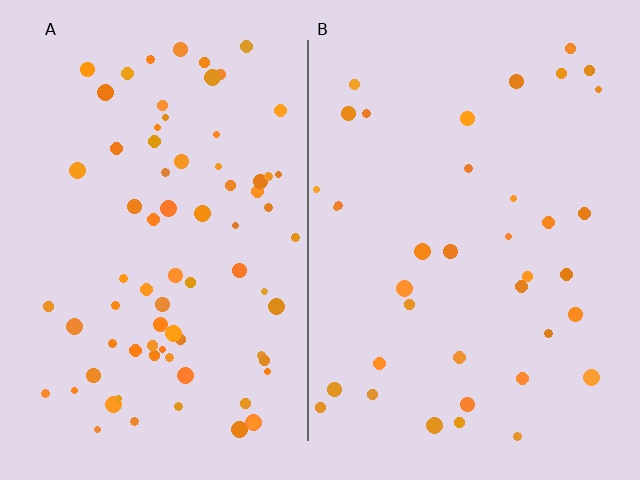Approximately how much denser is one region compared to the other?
Approximately 2.0× — region A over region B.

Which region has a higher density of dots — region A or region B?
A (the left).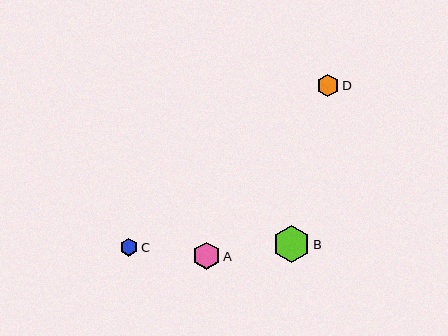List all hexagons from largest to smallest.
From largest to smallest: B, A, D, C.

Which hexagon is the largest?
Hexagon B is the largest with a size of approximately 37 pixels.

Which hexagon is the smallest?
Hexagon C is the smallest with a size of approximately 18 pixels.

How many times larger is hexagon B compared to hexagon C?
Hexagon B is approximately 2.1 times the size of hexagon C.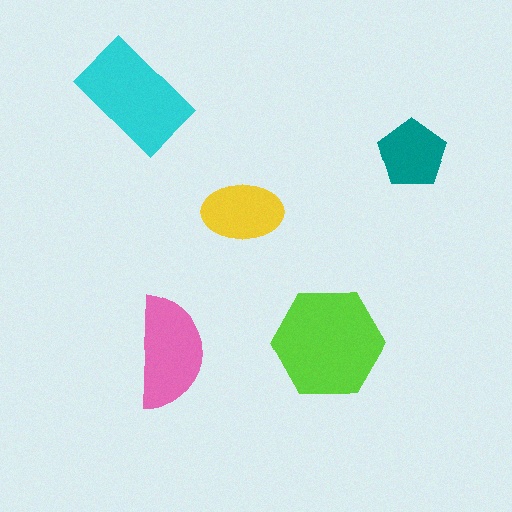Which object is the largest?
The lime hexagon.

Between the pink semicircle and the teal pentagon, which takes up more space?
The pink semicircle.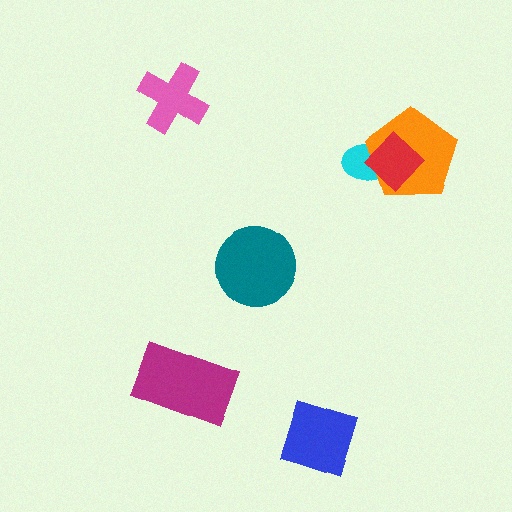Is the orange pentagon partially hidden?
Yes, it is partially covered by another shape.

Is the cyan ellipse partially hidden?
Yes, it is partially covered by another shape.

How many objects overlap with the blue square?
0 objects overlap with the blue square.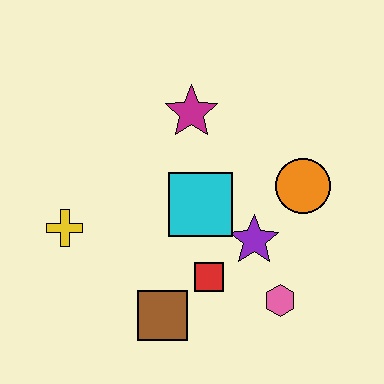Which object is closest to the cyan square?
The purple star is closest to the cyan square.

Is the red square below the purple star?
Yes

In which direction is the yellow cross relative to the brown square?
The yellow cross is to the left of the brown square.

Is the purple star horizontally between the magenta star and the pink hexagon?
Yes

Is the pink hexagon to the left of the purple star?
No